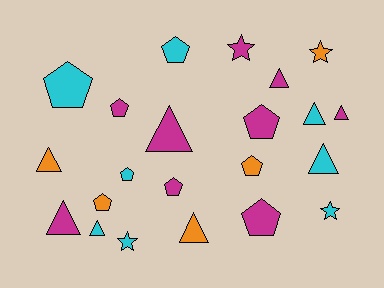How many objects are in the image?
There are 22 objects.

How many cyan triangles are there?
There are 3 cyan triangles.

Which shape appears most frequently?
Triangle, with 9 objects.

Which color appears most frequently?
Magenta, with 9 objects.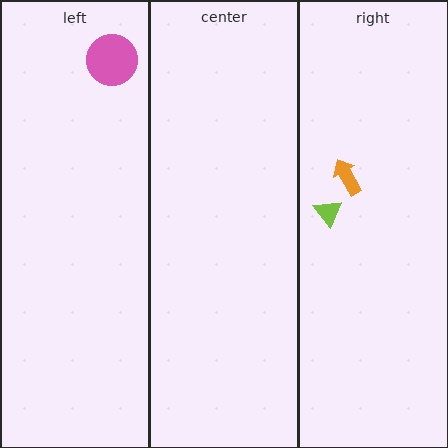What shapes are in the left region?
The pink circle.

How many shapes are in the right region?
2.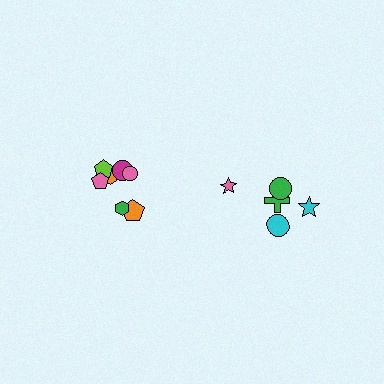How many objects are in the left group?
There are 7 objects.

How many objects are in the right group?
There are 5 objects.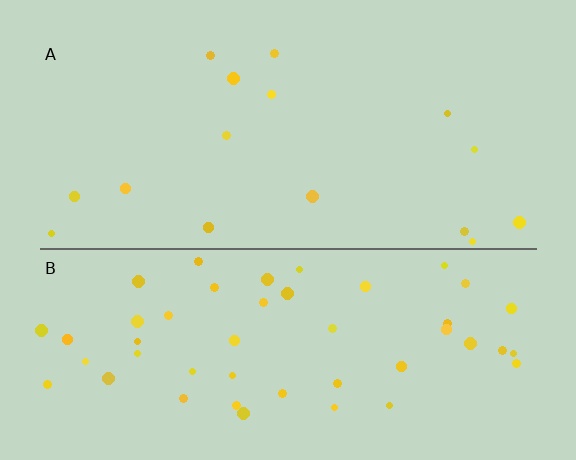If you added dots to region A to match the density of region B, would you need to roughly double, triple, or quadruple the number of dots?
Approximately triple.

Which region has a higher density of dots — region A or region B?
B (the bottom).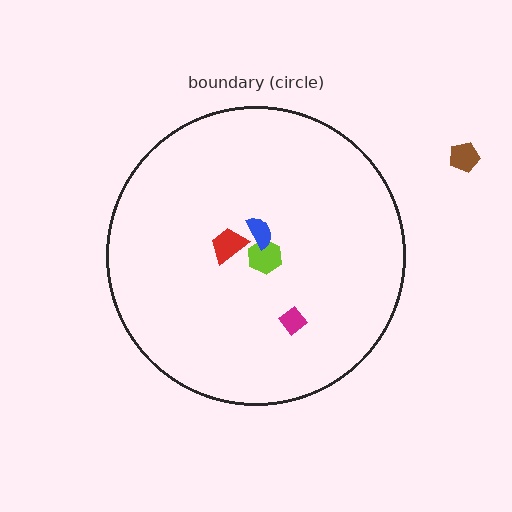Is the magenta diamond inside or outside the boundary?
Inside.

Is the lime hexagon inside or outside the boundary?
Inside.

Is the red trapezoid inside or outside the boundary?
Inside.